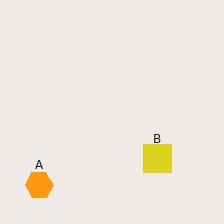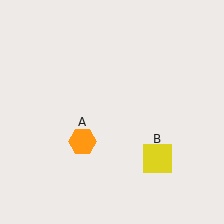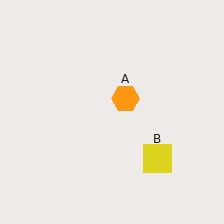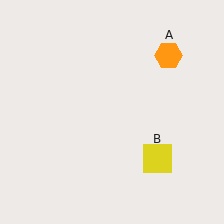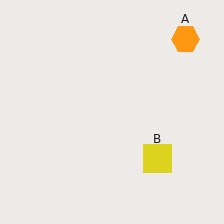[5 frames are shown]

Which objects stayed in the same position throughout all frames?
Yellow square (object B) remained stationary.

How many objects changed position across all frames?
1 object changed position: orange hexagon (object A).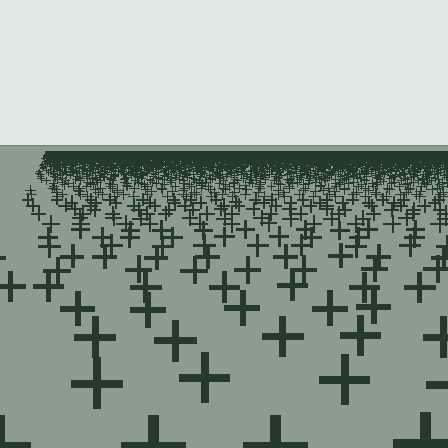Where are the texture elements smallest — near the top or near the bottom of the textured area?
Near the top.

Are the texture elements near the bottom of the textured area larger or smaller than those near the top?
Larger. Near the bottom, elements are closer to the viewer and appear at a bigger on-screen size.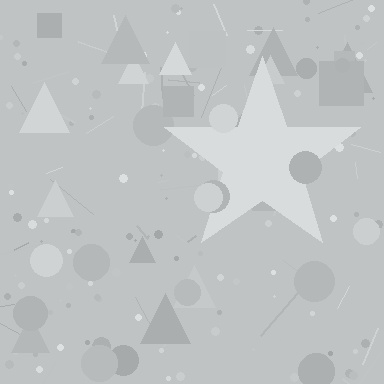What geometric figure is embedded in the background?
A star is embedded in the background.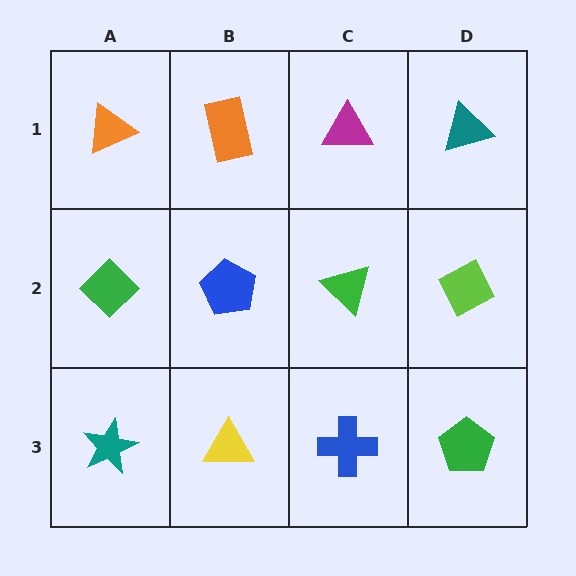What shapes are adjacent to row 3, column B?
A blue pentagon (row 2, column B), a teal star (row 3, column A), a blue cross (row 3, column C).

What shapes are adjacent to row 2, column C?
A magenta triangle (row 1, column C), a blue cross (row 3, column C), a blue pentagon (row 2, column B), a lime diamond (row 2, column D).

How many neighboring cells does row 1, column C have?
3.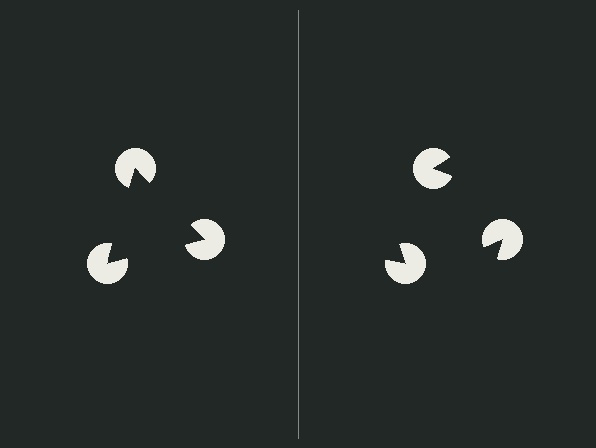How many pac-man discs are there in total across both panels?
6 — 3 on each side.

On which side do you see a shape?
An illusory triangle appears on the left side. On the right side the wedge cuts are rotated, so no coherent shape forms.